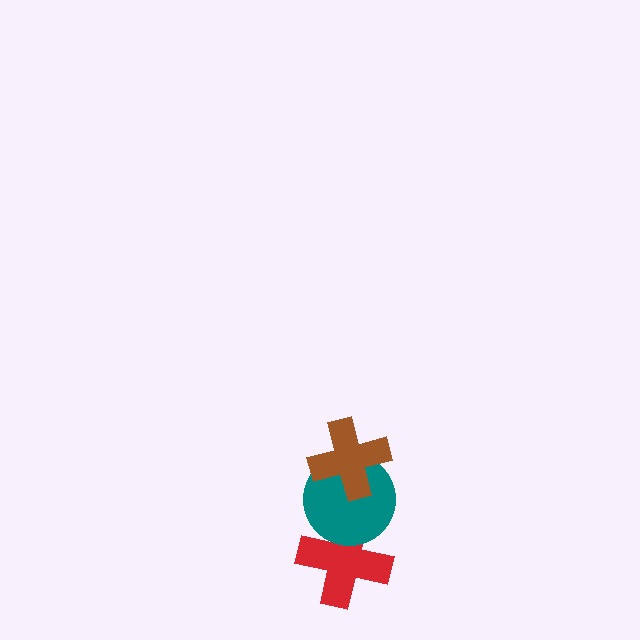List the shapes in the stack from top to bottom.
From top to bottom: the brown cross, the teal circle, the red cross.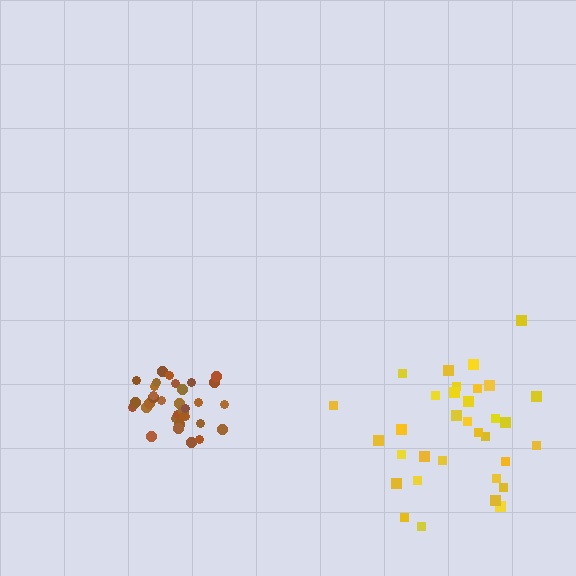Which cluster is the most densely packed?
Brown.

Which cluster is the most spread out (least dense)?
Yellow.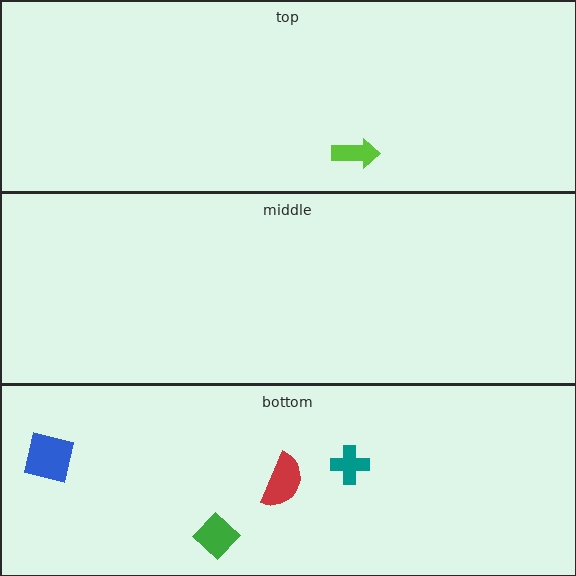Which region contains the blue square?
The bottom region.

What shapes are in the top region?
The lime arrow.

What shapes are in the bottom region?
The teal cross, the red semicircle, the green diamond, the blue square.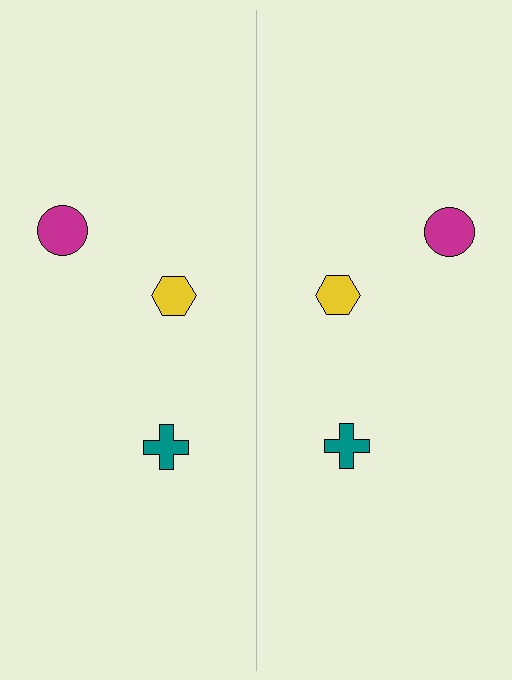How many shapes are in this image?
There are 6 shapes in this image.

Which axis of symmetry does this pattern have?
The pattern has a vertical axis of symmetry running through the center of the image.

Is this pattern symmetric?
Yes, this pattern has bilateral (reflection) symmetry.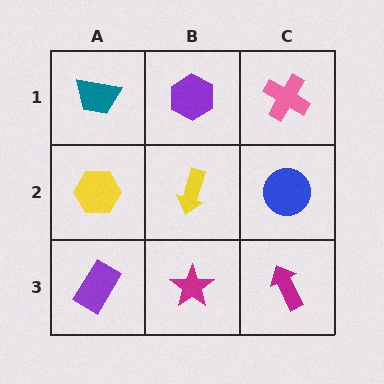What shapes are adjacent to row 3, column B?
A yellow arrow (row 2, column B), a purple rectangle (row 3, column A), a magenta arrow (row 3, column C).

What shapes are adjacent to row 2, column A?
A teal trapezoid (row 1, column A), a purple rectangle (row 3, column A), a yellow arrow (row 2, column B).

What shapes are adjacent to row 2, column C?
A pink cross (row 1, column C), a magenta arrow (row 3, column C), a yellow arrow (row 2, column B).